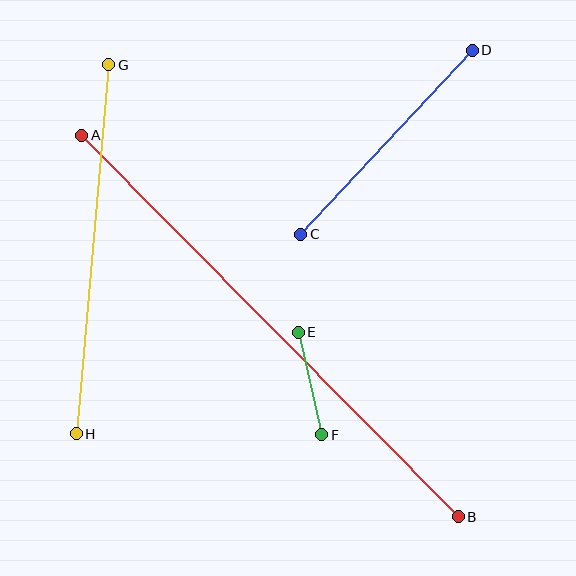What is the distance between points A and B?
The distance is approximately 536 pixels.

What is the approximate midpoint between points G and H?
The midpoint is at approximately (92, 249) pixels.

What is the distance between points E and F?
The distance is approximately 106 pixels.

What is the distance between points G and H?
The distance is approximately 371 pixels.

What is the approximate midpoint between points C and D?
The midpoint is at approximately (387, 142) pixels.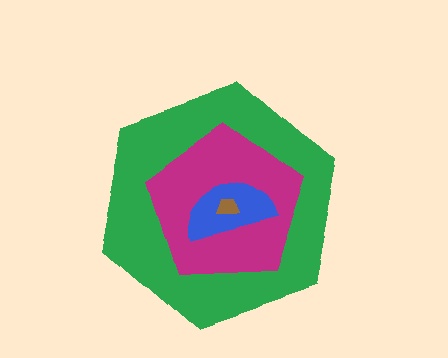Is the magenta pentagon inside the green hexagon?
Yes.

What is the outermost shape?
The green hexagon.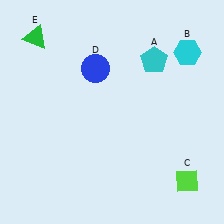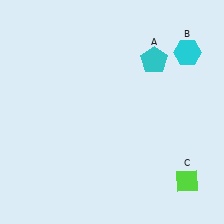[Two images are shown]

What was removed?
The green triangle (E), the blue circle (D) were removed in Image 2.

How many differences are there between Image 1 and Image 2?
There are 2 differences between the two images.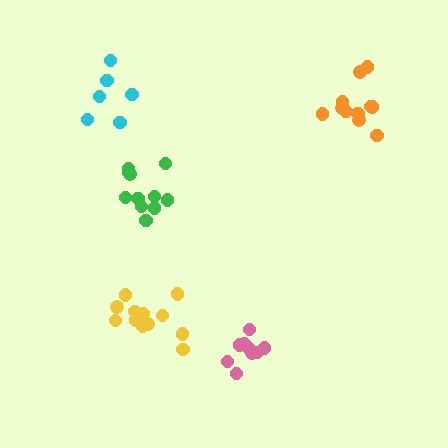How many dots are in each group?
Group 1: 12 dots, Group 2: 11 dots, Group 3: 9 dots, Group 4: 11 dots, Group 5: 6 dots (49 total).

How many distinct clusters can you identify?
There are 5 distinct clusters.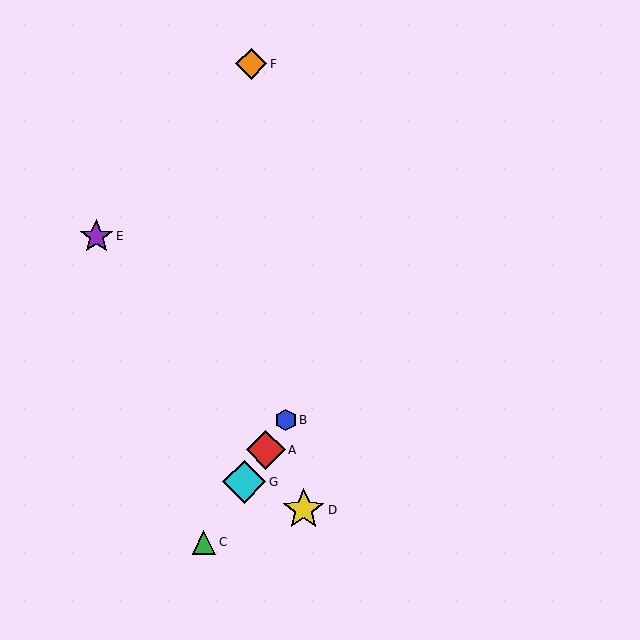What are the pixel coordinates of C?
Object C is at (204, 542).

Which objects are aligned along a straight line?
Objects A, B, C, G are aligned along a straight line.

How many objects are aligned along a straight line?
4 objects (A, B, C, G) are aligned along a straight line.